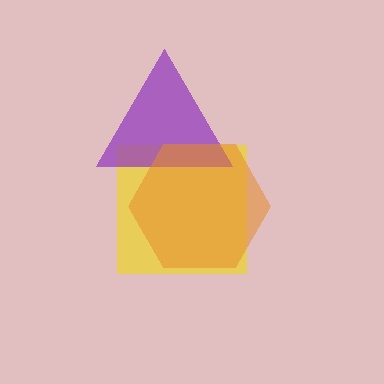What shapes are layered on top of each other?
The layered shapes are: a yellow square, a purple triangle, an orange hexagon.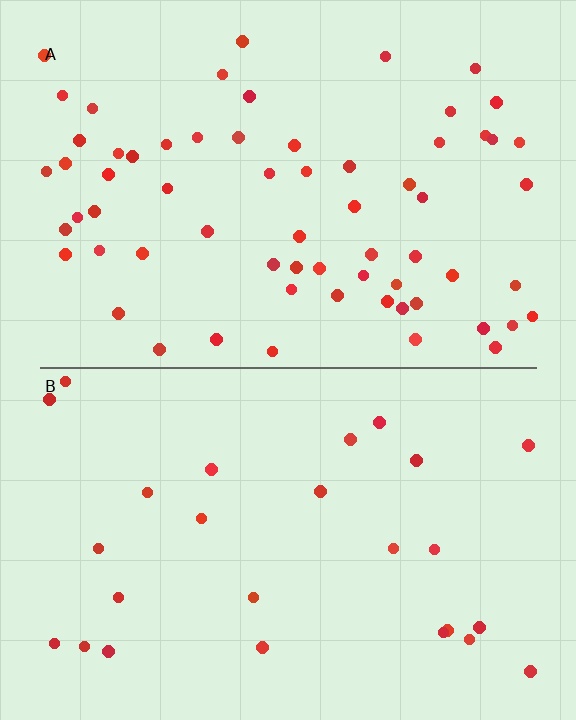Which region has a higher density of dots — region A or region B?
A (the top).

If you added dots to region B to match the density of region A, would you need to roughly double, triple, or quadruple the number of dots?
Approximately triple.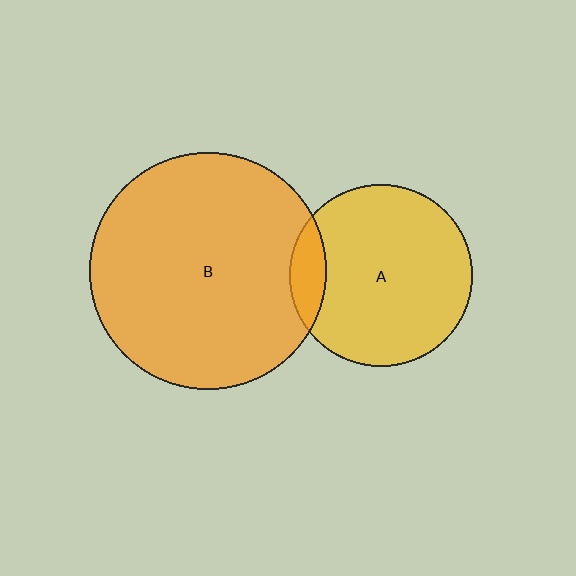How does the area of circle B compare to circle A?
Approximately 1.7 times.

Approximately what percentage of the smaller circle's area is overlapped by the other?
Approximately 10%.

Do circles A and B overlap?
Yes.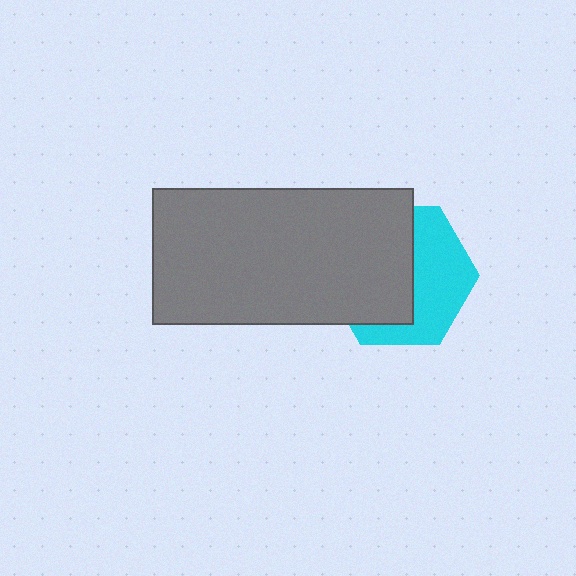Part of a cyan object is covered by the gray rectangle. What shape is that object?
It is a hexagon.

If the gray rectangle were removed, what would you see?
You would see the complete cyan hexagon.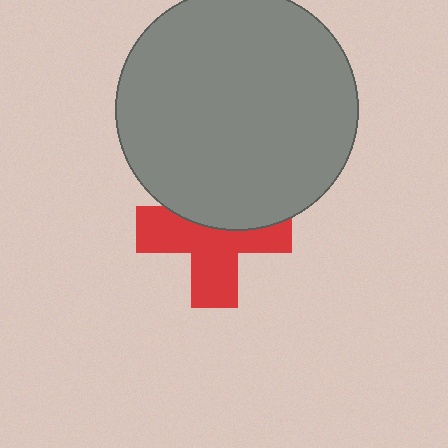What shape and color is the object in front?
The object in front is a gray circle.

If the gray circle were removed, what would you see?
You would see the complete red cross.